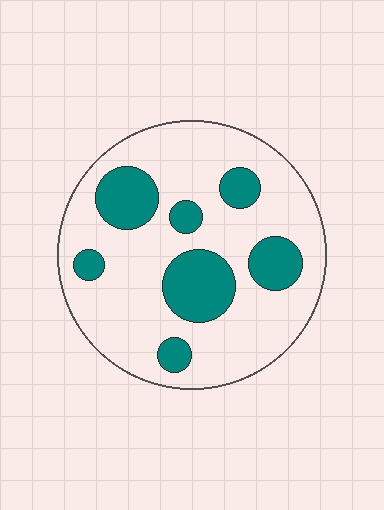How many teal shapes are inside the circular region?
7.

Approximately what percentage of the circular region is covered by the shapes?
Approximately 25%.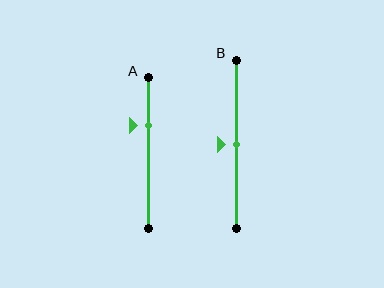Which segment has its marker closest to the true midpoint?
Segment B has its marker closest to the true midpoint.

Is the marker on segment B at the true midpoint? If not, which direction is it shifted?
Yes, the marker on segment B is at the true midpoint.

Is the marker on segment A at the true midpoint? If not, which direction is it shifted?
No, the marker on segment A is shifted upward by about 18% of the segment length.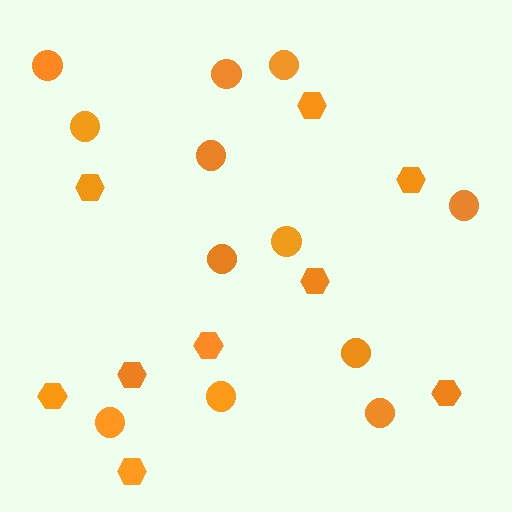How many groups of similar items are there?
There are 2 groups: one group of hexagons (9) and one group of circles (12).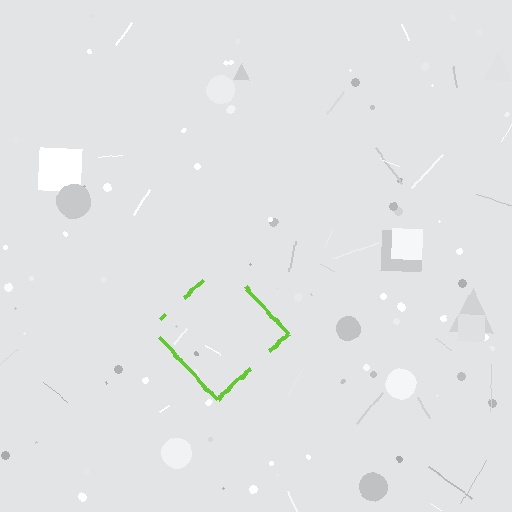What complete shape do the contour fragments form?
The contour fragments form a diamond.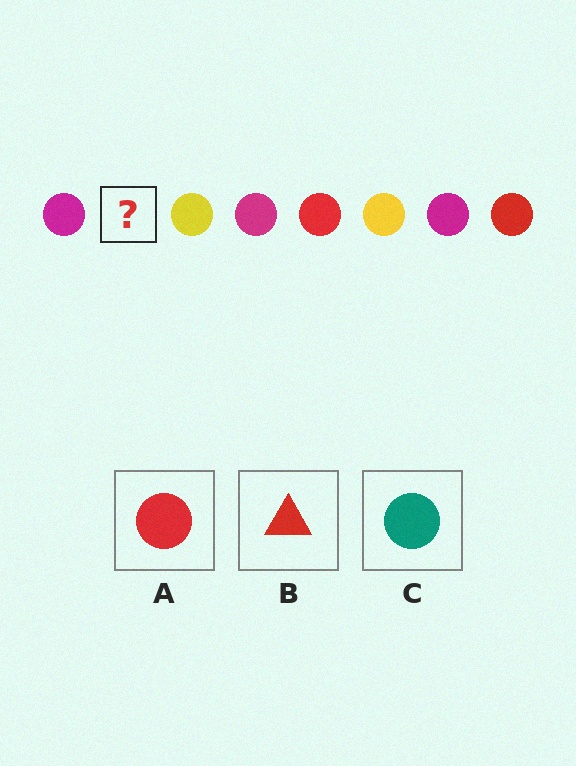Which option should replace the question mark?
Option A.